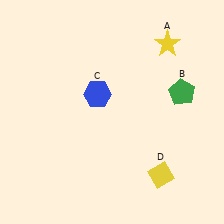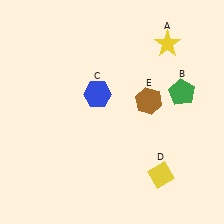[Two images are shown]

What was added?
A brown hexagon (E) was added in Image 2.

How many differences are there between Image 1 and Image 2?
There is 1 difference between the two images.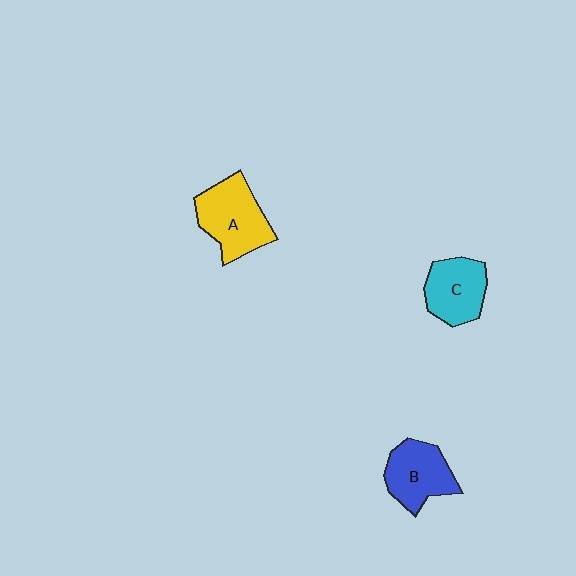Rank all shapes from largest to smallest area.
From largest to smallest: A (yellow), B (blue), C (cyan).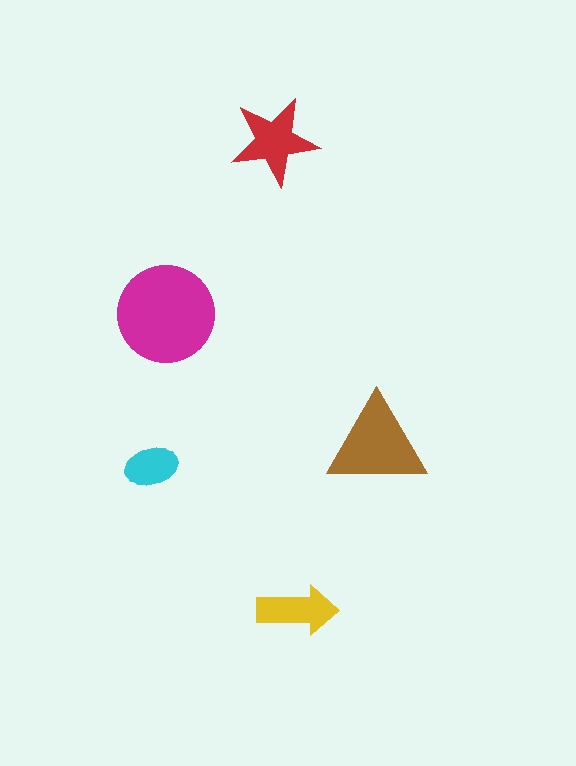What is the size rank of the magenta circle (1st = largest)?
1st.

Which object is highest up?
The red star is topmost.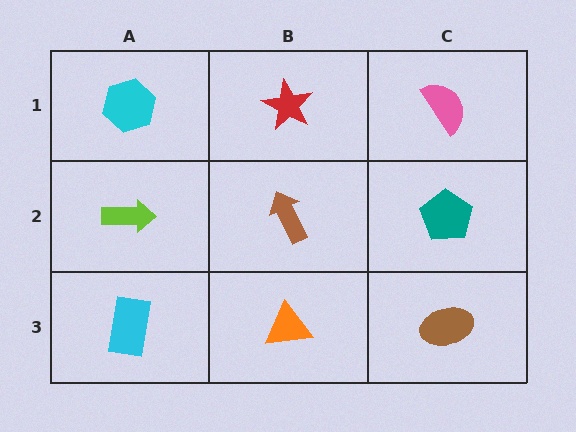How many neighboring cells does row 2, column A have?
3.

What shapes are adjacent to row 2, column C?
A pink semicircle (row 1, column C), a brown ellipse (row 3, column C), a brown arrow (row 2, column B).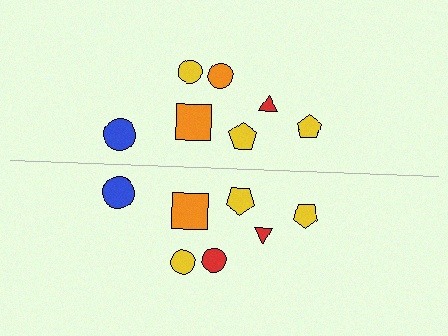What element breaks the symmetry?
The red circle on the bottom side breaks the symmetry — its mirror counterpart is orange.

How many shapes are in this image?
There are 14 shapes in this image.